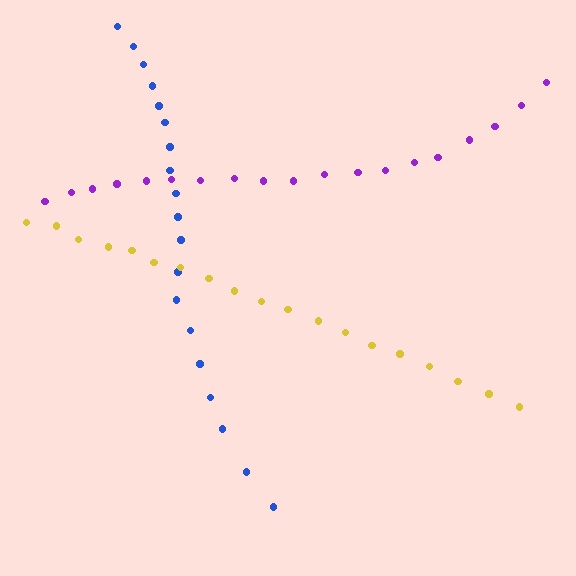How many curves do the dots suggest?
There are 3 distinct paths.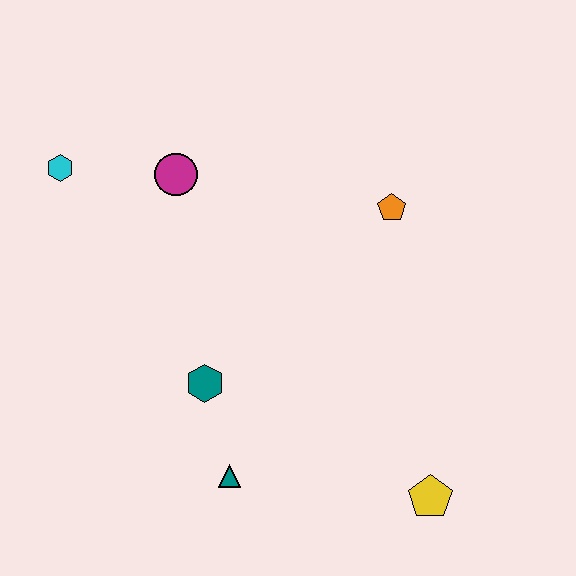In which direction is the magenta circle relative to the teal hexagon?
The magenta circle is above the teal hexagon.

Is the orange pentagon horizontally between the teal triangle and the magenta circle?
No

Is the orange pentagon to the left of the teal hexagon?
No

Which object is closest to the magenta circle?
The cyan hexagon is closest to the magenta circle.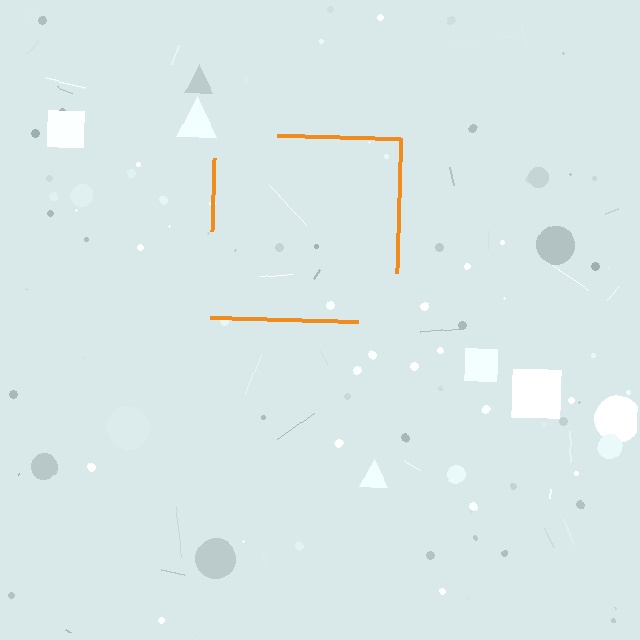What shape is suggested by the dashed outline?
The dashed outline suggests a square.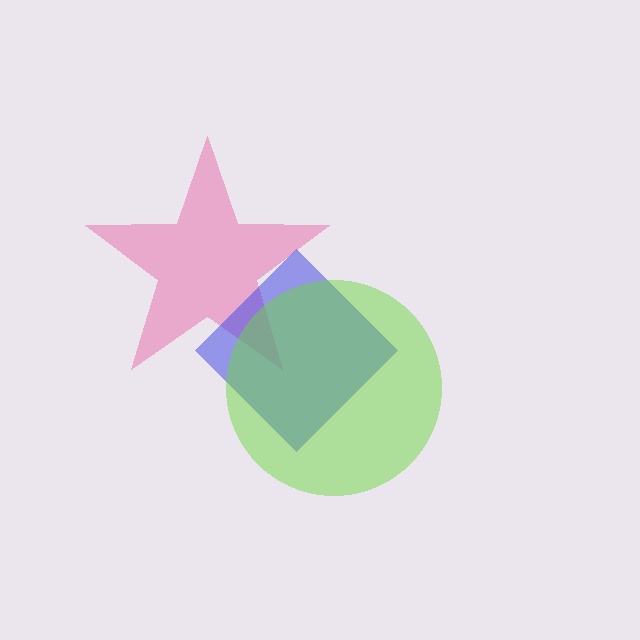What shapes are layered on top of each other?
The layered shapes are: a pink star, a blue diamond, a lime circle.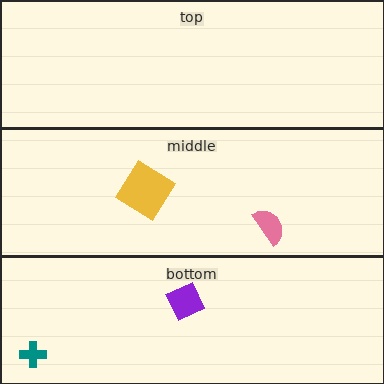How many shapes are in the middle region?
2.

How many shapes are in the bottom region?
2.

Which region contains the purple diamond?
The bottom region.